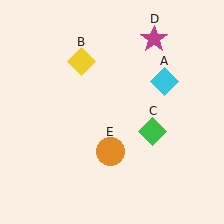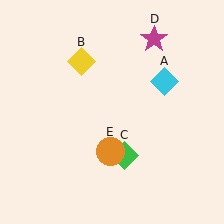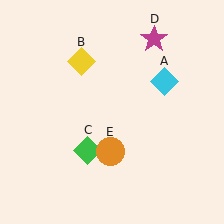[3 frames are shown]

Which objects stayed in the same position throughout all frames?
Cyan diamond (object A) and yellow diamond (object B) and magenta star (object D) and orange circle (object E) remained stationary.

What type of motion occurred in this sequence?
The green diamond (object C) rotated clockwise around the center of the scene.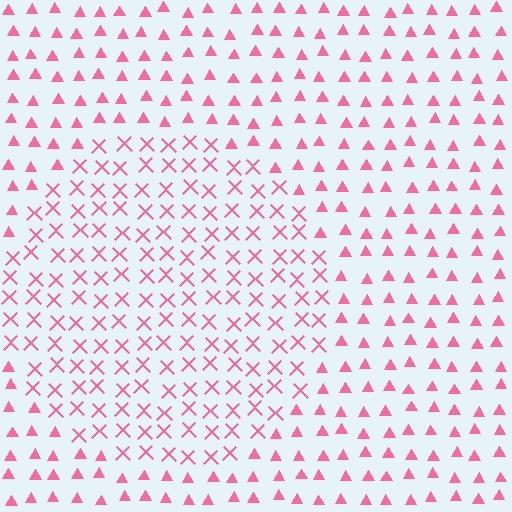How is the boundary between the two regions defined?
The boundary is defined by a change in element shape: X marks inside vs. triangles outside. All elements share the same color and spacing.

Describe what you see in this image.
The image is filled with small pink elements arranged in a uniform grid. A circle-shaped region contains X marks, while the surrounding area contains triangles. The boundary is defined purely by the change in element shape.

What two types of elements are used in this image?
The image uses X marks inside the circle region and triangles outside it.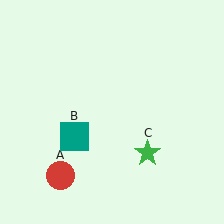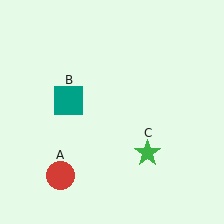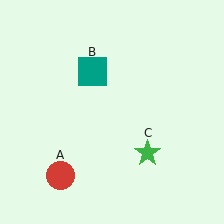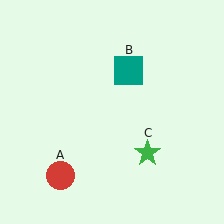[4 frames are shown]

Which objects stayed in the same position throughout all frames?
Red circle (object A) and green star (object C) remained stationary.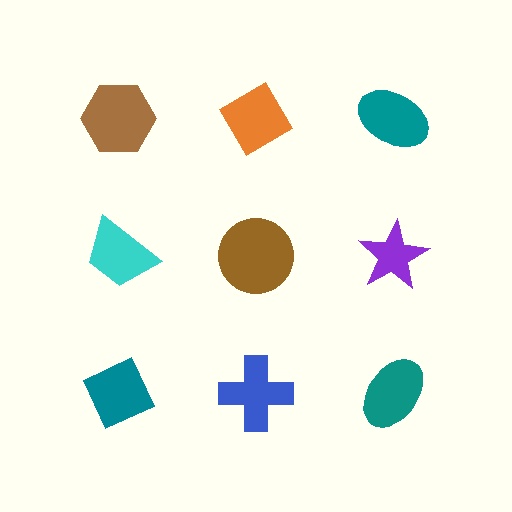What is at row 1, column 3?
A teal ellipse.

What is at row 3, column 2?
A blue cross.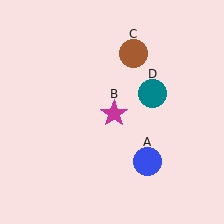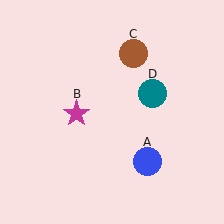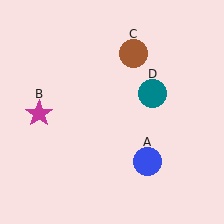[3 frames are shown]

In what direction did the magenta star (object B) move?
The magenta star (object B) moved left.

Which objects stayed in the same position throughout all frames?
Blue circle (object A) and brown circle (object C) and teal circle (object D) remained stationary.